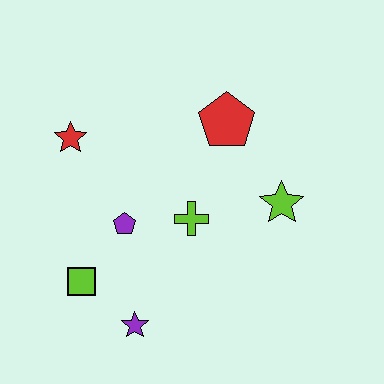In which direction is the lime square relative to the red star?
The lime square is below the red star.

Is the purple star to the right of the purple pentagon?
Yes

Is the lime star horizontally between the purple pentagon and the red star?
No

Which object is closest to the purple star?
The lime square is closest to the purple star.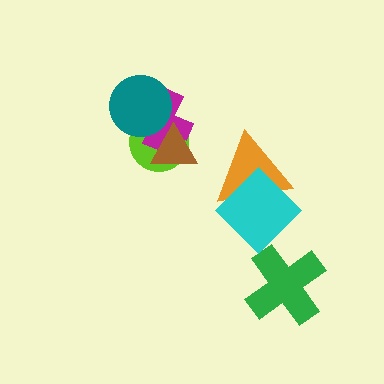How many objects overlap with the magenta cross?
3 objects overlap with the magenta cross.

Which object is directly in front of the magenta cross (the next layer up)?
The brown triangle is directly in front of the magenta cross.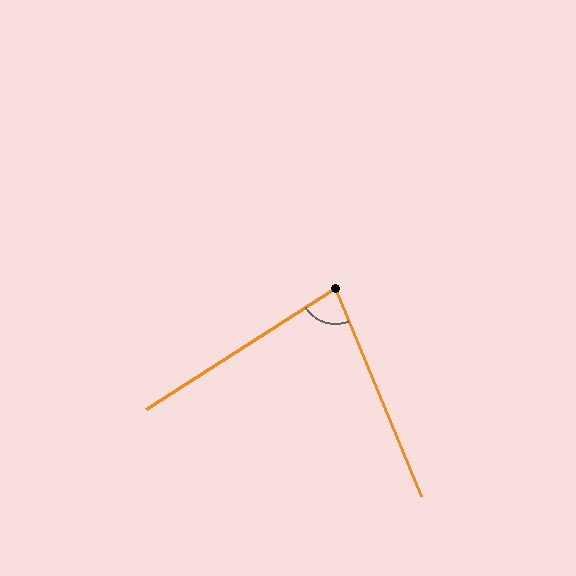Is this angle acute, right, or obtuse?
It is acute.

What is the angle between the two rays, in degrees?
Approximately 80 degrees.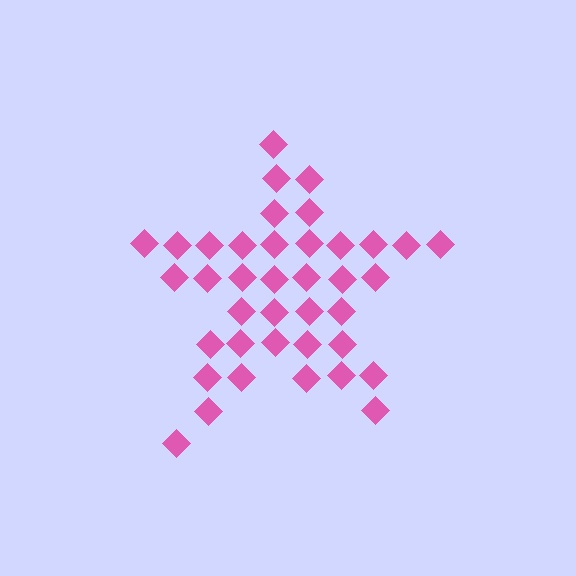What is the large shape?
The large shape is a star.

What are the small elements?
The small elements are diamonds.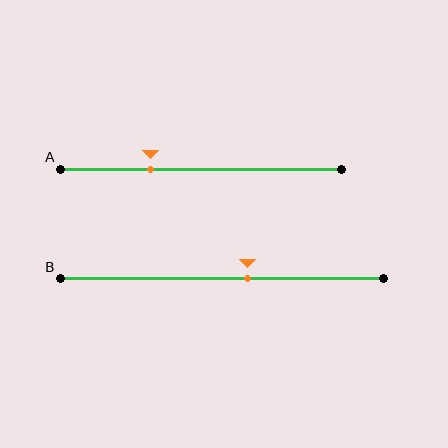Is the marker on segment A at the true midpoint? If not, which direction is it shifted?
No, the marker on segment A is shifted to the left by about 18% of the segment length.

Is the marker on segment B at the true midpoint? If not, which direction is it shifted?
No, the marker on segment B is shifted to the right by about 8% of the segment length.